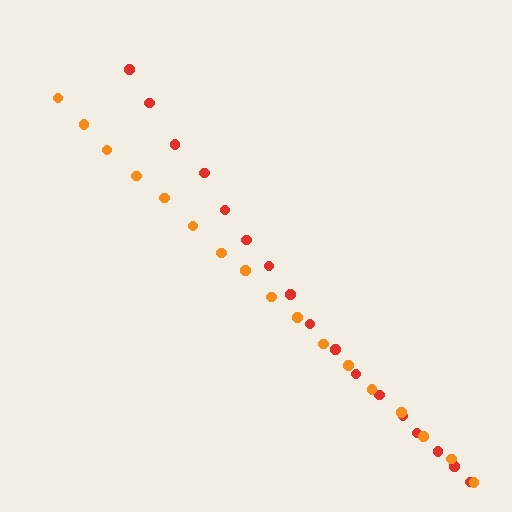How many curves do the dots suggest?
There are 2 distinct paths.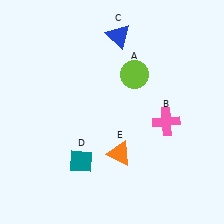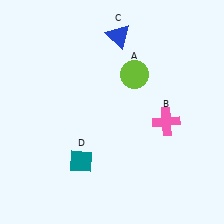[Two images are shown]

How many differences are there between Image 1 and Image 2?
There is 1 difference between the two images.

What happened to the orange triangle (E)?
The orange triangle (E) was removed in Image 2. It was in the bottom-right area of Image 1.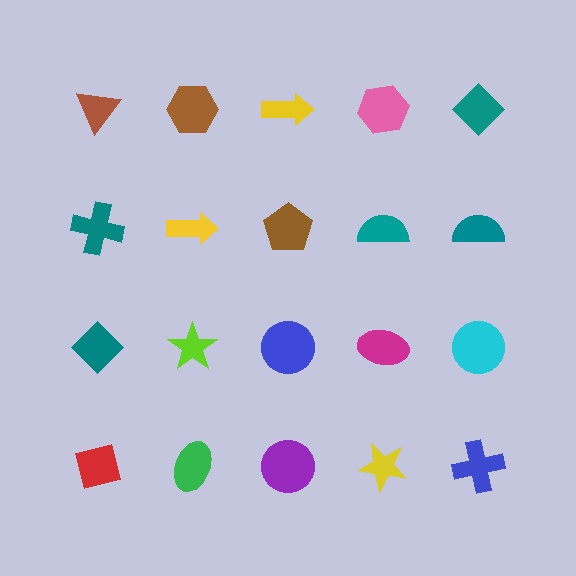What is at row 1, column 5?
A teal diamond.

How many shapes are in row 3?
5 shapes.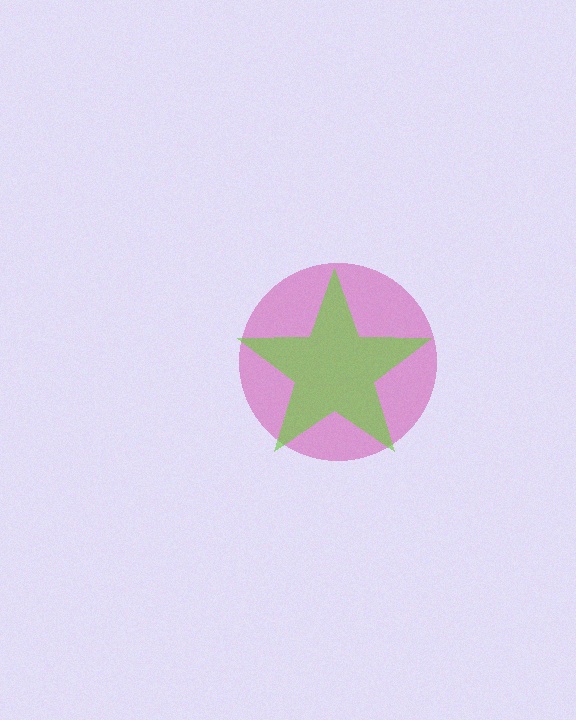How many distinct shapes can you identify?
There are 2 distinct shapes: a magenta circle, a lime star.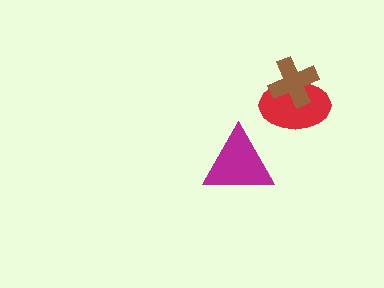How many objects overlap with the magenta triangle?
0 objects overlap with the magenta triangle.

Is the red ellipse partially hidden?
Yes, it is partially covered by another shape.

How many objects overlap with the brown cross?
1 object overlaps with the brown cross.